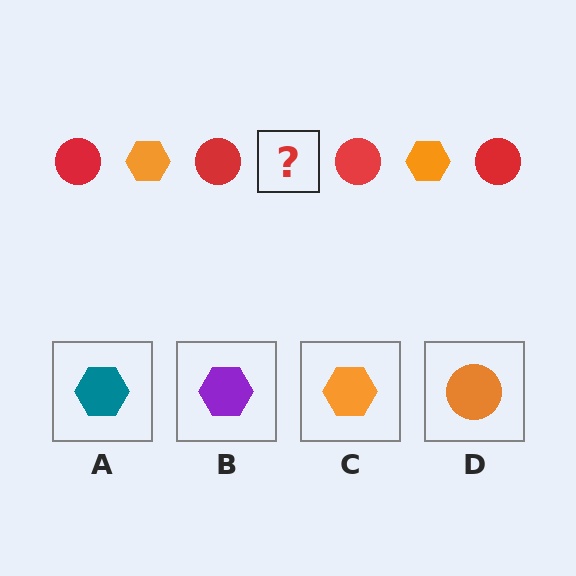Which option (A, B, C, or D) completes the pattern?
C.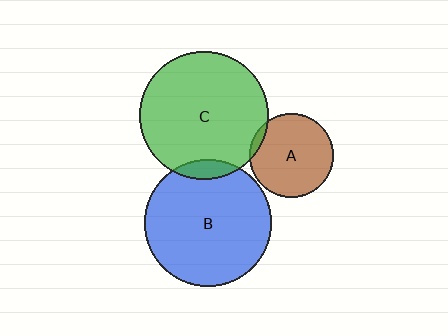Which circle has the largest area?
Circle C (green).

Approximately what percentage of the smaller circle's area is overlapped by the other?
Approximately 10%.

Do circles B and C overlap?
Yes.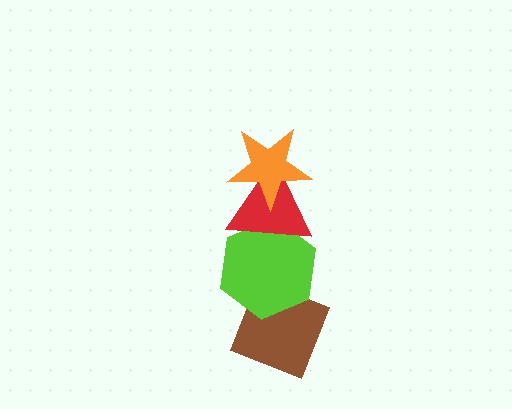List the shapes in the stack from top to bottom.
From top to bottom: the orange star, the red triangle, the lime hexagon, the brown diamond.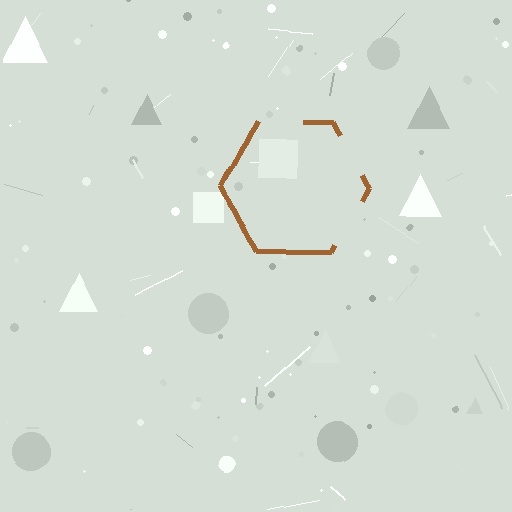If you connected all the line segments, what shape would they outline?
They would outline a hexagon.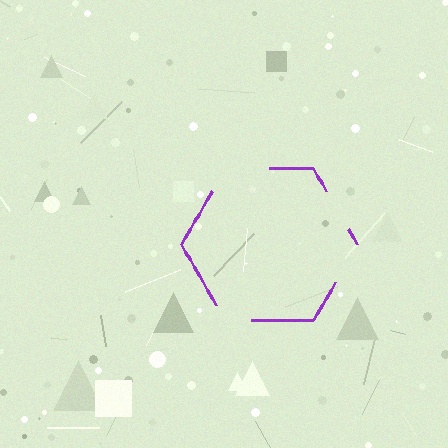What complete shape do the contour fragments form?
The contour fragments form a hexagon.